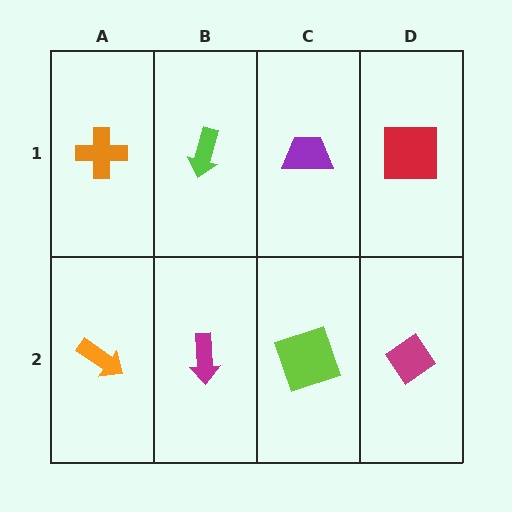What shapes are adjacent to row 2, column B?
A lime arrow (row 1, column B), an orange arrow (row 2, column A), a lime square (row 2, column C).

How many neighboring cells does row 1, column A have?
2.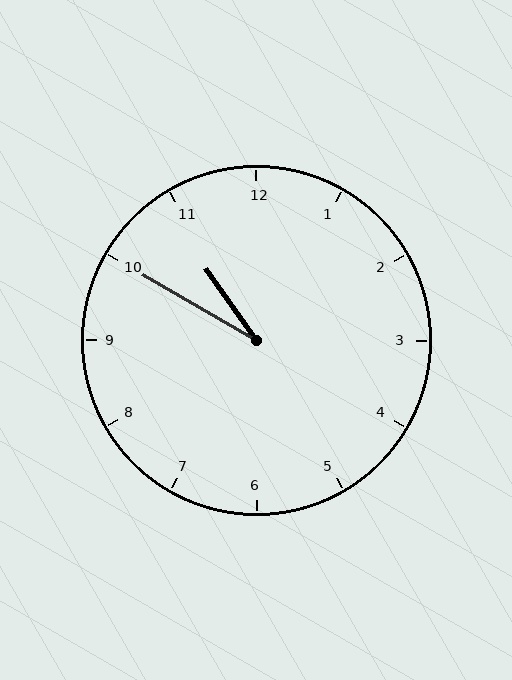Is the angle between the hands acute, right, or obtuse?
It is acute.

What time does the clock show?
10:50.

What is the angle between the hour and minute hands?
Approximately 25 degrees.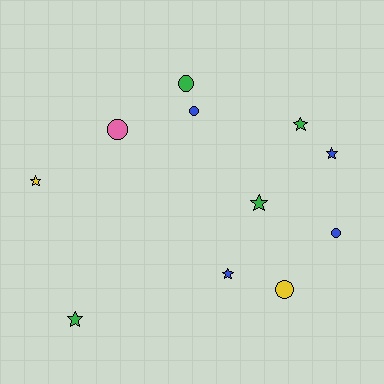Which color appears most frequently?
Blue, with 4 objects.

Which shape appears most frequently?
Star, with 6 objects.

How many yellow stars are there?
There is 1 yellow star.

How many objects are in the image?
There are 11 objects.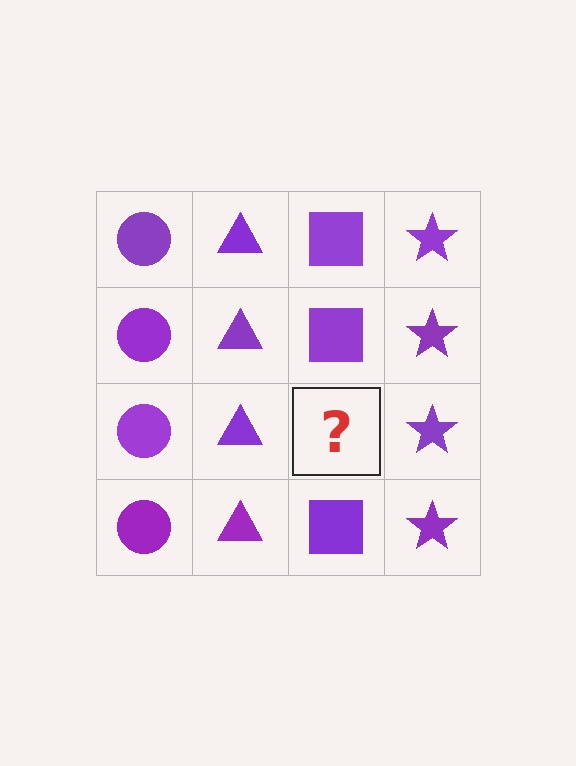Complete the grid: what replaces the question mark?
The question mark should be replaced with a purple square.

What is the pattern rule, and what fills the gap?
The rule is that each column has a consistent shape. The gap should be filled with a purple square.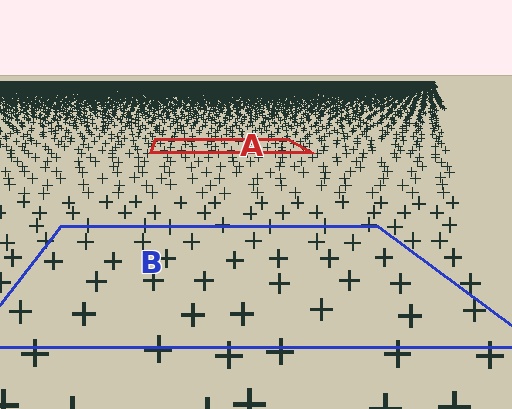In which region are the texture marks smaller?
The texture marks are smaller in region A, because it is farther away.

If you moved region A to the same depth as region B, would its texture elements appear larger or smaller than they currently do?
They would appear larger. At a closer depth, the same texture elements are projected at a bigger on-screen size.